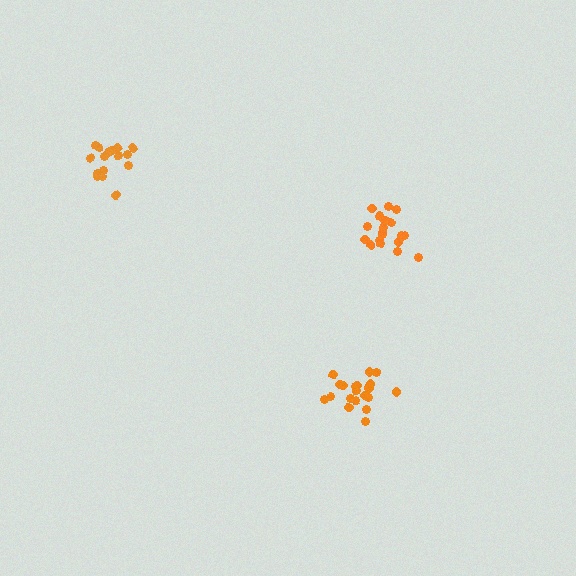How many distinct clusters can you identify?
There are 3 distinct clusters.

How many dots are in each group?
Group 1: 21 dots, Group 2: 16 dots, Group 3: 20 dots (57 total).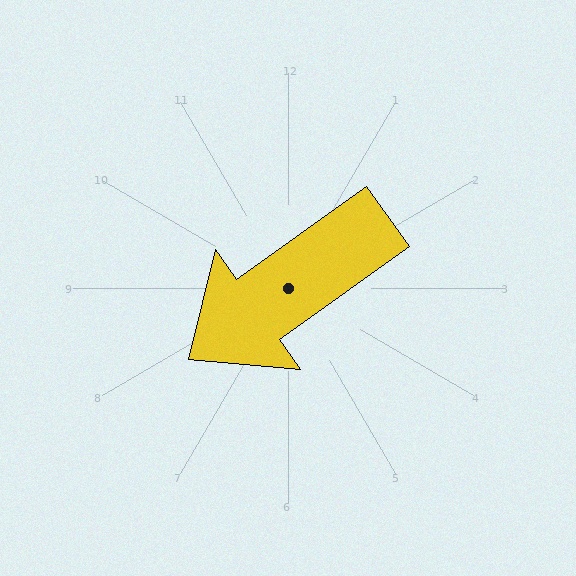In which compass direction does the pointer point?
Southwest.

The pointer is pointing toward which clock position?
Roughly 8 o'clock.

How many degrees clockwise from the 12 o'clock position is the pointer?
Approximately 235 degrees.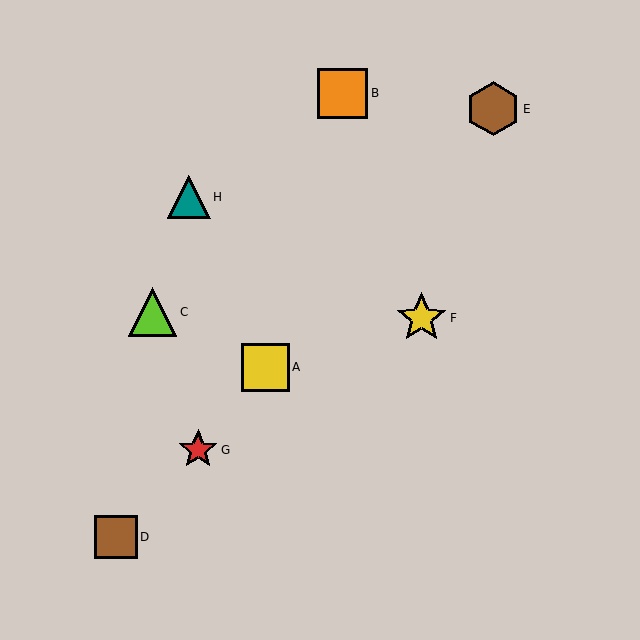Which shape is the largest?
The brown hexagon (labeled E) is the largest.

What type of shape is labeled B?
Shape B is an orange square.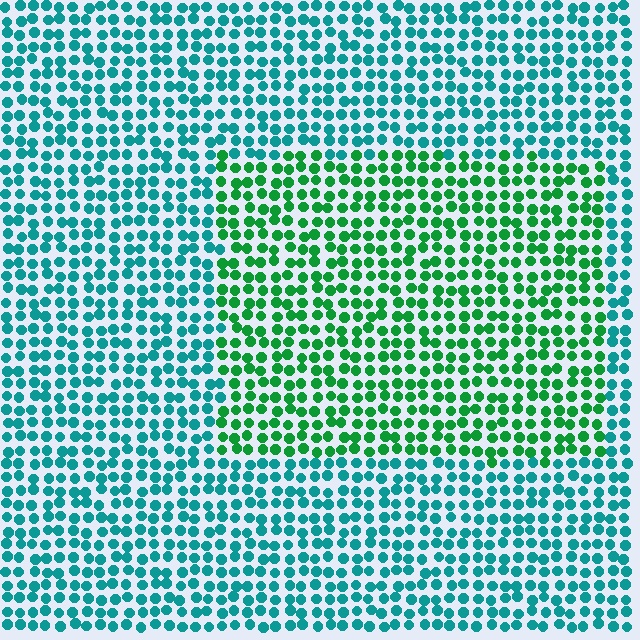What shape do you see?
I see a rectangle.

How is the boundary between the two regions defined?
The boundary is defined purely by a slight shift in hue (about 42 degrees). Spacing, size, and orientation are identical on both sides.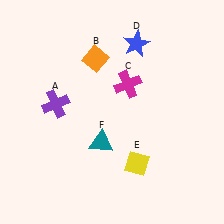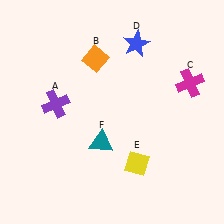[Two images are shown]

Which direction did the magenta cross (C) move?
The magenta cross (C) moved right.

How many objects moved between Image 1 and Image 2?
1 object moved between the two images.